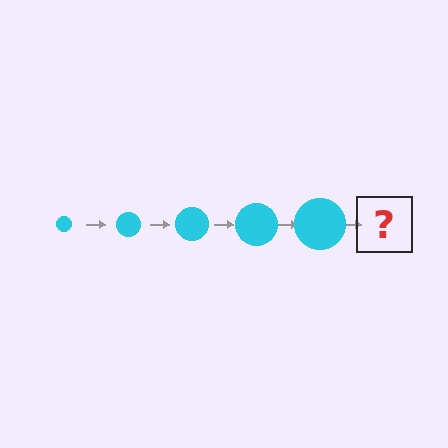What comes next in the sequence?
The next element should be a cyan circle, larger than the previous one.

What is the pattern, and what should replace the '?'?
The pattern is that the circle gets progressively larger each step. The '?' should be a cyan circle, larger than the previous one.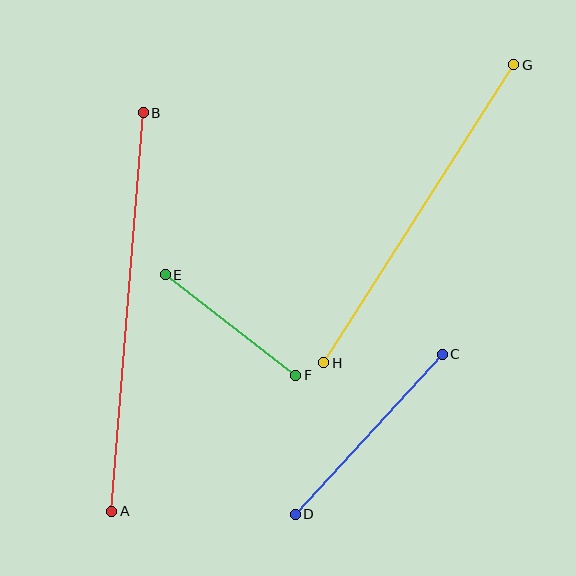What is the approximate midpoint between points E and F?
The midpoint is at approximately (230, 325) pixels.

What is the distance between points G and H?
The distance is approximately 353 pixels.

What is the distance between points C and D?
The distance is approximately 217 pixels.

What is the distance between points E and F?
The distance is approximately 165 pixels.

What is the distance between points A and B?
The distance is approximately 400 pixels.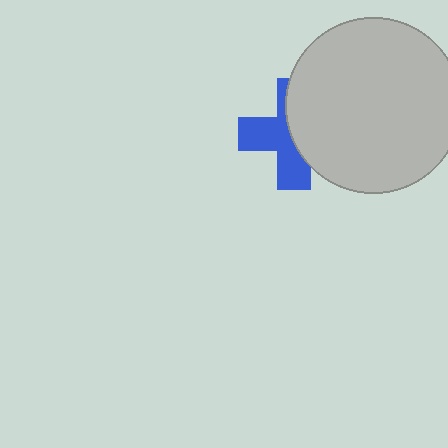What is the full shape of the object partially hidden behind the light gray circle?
The partially hidden object is a blue cross.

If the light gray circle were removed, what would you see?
You would see the complete blue cross.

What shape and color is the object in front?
The object in front is a light gray circle.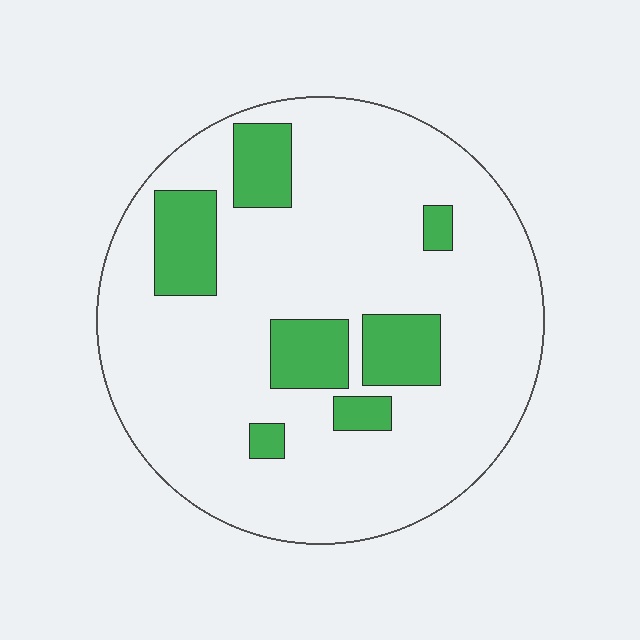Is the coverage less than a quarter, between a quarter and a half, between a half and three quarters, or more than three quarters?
Less than a quarter.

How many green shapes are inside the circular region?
7.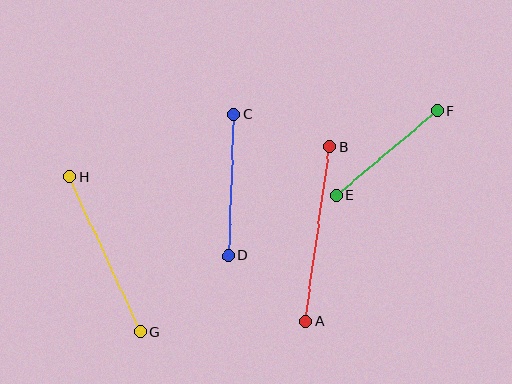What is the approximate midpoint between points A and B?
The midpoint is at approximately (318, 234) pixels.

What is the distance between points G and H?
The distance is approximately 170 pixels.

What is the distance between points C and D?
The distance is approximately 141 pixels.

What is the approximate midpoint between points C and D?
The midpoint is at approximately (231, 185) pixels.